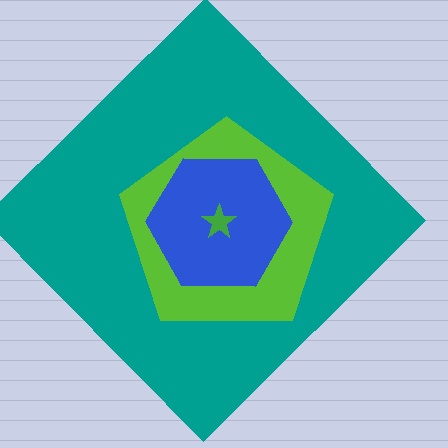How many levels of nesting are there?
4.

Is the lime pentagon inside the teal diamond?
Yes.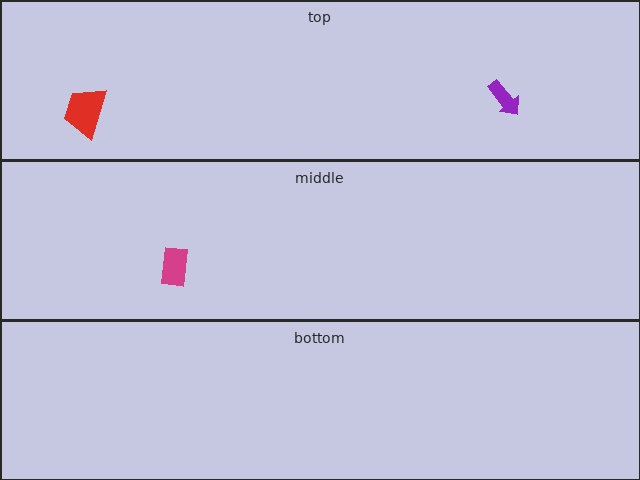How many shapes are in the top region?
2.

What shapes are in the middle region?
The magenta rectangle.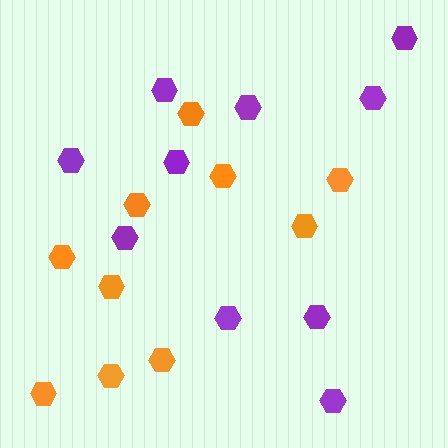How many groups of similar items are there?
There are 2 groups: one group of orange hexagons (10) and one group of purple hexagons (10).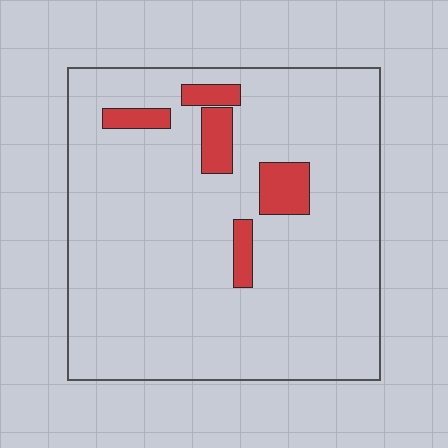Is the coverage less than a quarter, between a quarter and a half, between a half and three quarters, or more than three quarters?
Less than a quarter.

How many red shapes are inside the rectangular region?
5.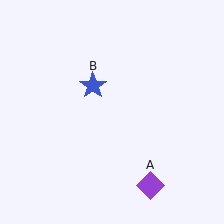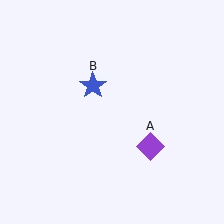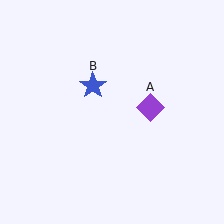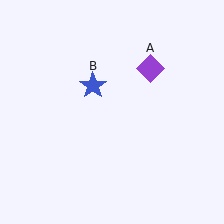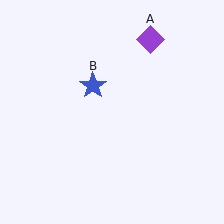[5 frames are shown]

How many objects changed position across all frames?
1 object changed position: purple diamond (object A).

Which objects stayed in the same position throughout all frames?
Blue star (object B) remained stationary.